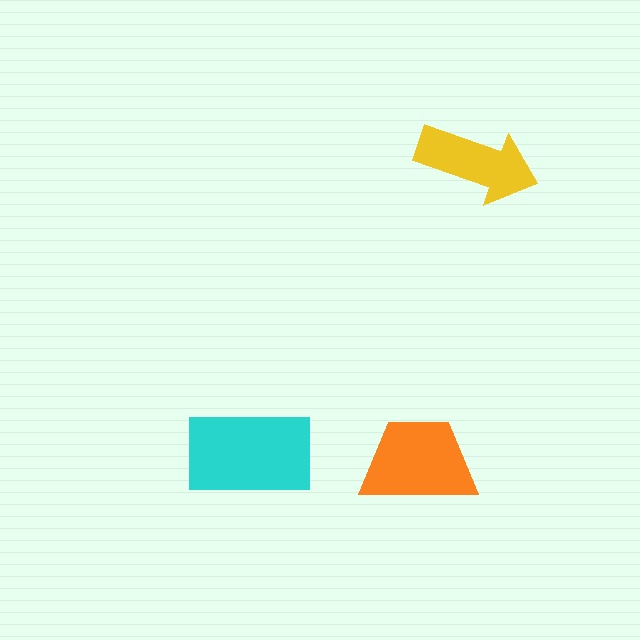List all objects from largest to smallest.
The cyan rectangle, the orange trapezoid, the yellow arrow.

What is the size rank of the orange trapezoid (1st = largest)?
2nd.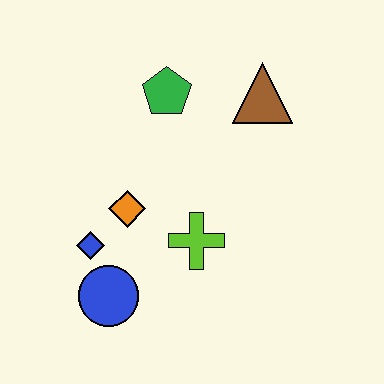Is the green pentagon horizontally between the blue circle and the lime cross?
Yes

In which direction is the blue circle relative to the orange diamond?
The blue circle is below the orange diamond.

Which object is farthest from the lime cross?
The brown triangle is farthest from the lime cross.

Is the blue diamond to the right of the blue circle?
No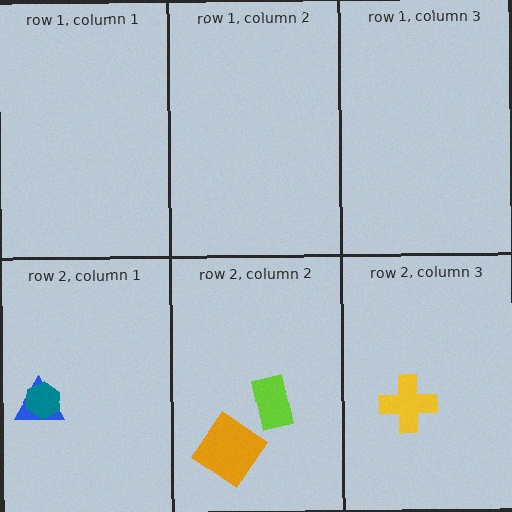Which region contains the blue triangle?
The row 2, column 1 region.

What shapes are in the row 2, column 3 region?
The yellow cross.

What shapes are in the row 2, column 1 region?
The blue triangle, the teal hexagon.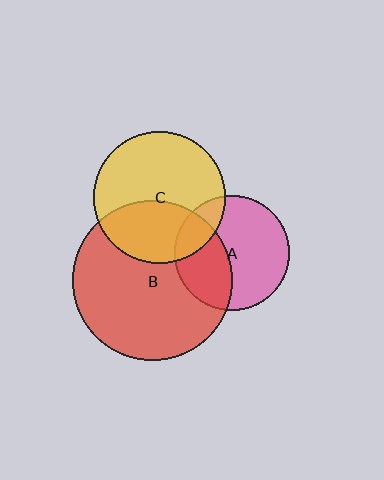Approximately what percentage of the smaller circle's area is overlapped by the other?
Approximately 20%.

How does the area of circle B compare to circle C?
Approximately 1.5 times.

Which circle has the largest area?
Circle B (red).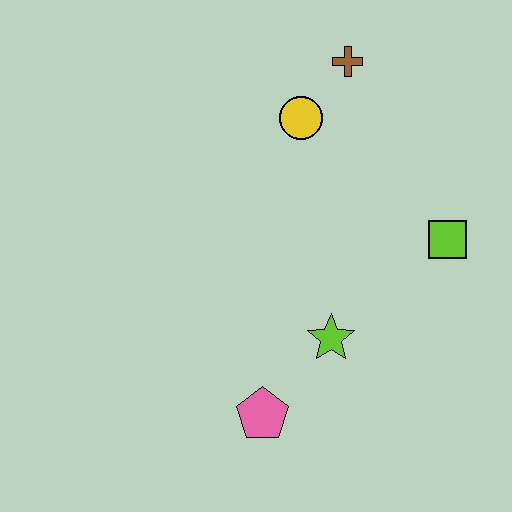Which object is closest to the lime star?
The pink pentagon is closest to the lime star.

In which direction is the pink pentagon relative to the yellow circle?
The pink pentagon is below the yellow circle.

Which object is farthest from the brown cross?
The pink pentagon is farthest from the brown cross.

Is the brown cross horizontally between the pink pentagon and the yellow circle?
No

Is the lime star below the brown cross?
Yes